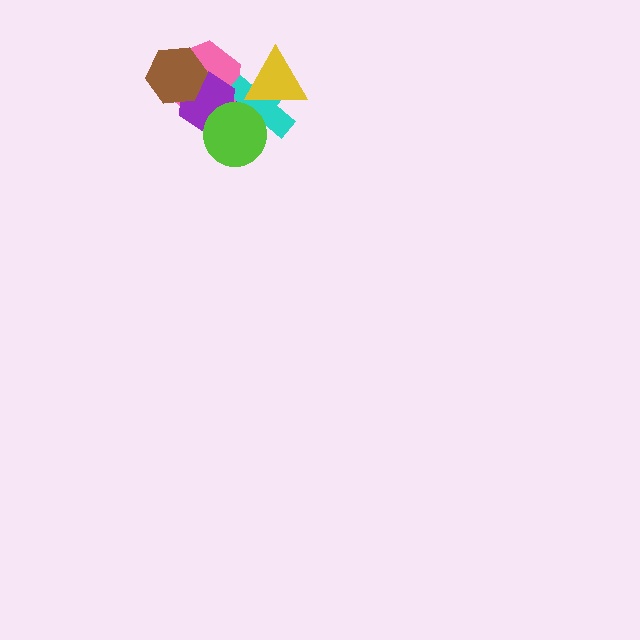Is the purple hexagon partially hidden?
Yes, it is partially covered by another shape.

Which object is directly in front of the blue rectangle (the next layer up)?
The pink hexagon is directly in front of the blue rectangle.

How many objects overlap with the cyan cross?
5 objects overlap with the cyan cross.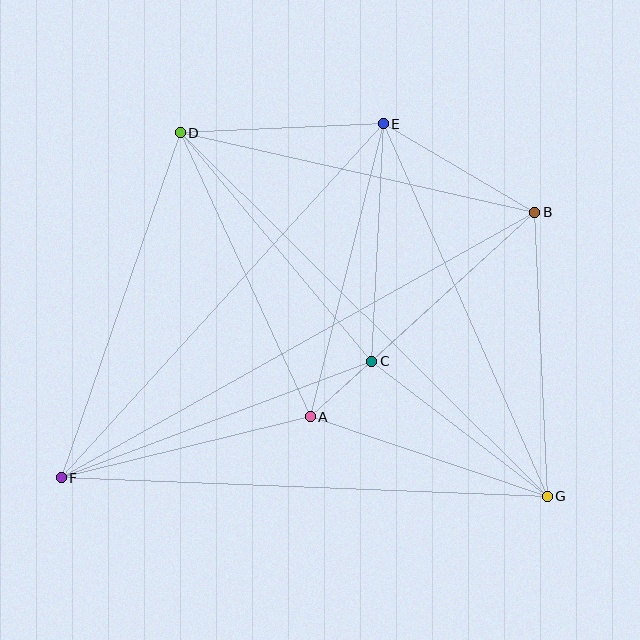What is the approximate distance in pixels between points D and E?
The distance between D and E is approximately 204 pixels.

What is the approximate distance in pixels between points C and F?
The distance between C and F is approximately 332 pixels.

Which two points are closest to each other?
Points A and C are closest to each other.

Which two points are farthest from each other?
Points B and F are farthest from each other.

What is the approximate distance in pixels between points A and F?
The distance between A and F is approximately 256 pixels.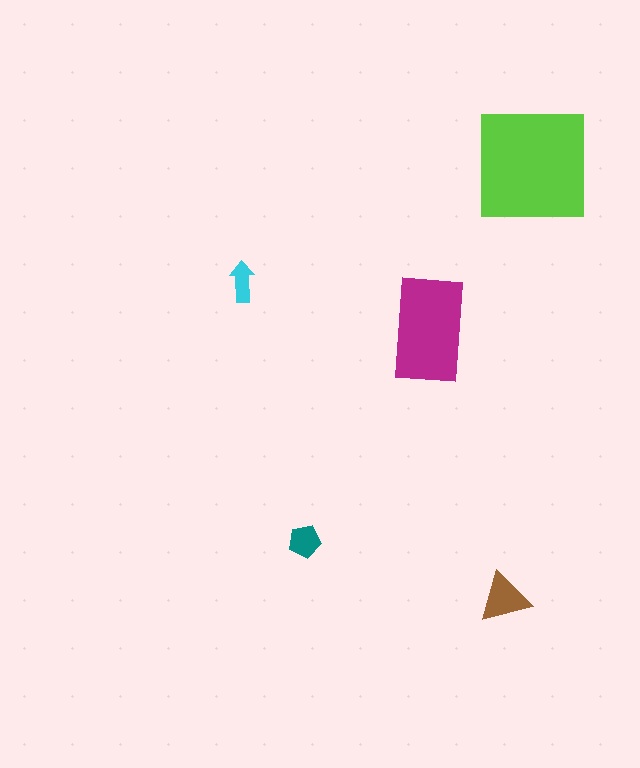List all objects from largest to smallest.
The lime square, the magenta rectangle, the brown triangle, the teal pentagon, the cyan arrow.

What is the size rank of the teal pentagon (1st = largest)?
4th.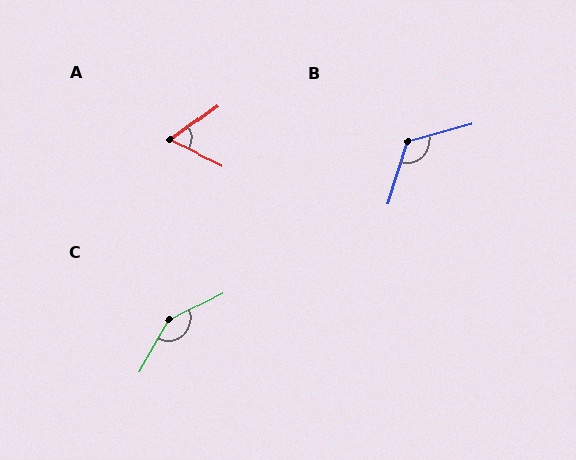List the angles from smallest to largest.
A (62°), B (122°), C (147°).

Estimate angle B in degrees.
Approximately 122 degrees.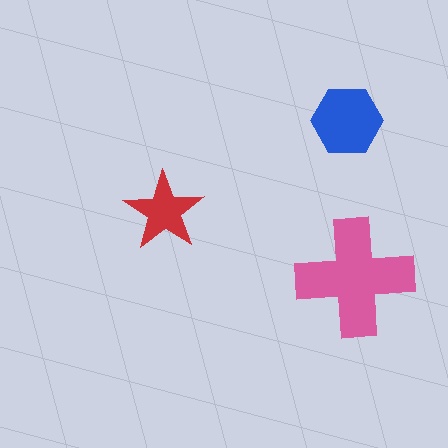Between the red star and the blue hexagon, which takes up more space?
The blue hexagon.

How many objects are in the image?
There are 3 objects in the image.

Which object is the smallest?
The red star.